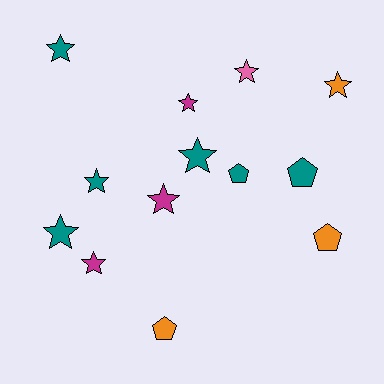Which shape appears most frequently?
Star, with 9 objects.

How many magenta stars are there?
There are 3 magenta stars.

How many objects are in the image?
There are 13 objects.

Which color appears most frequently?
Teal, with 6 objects.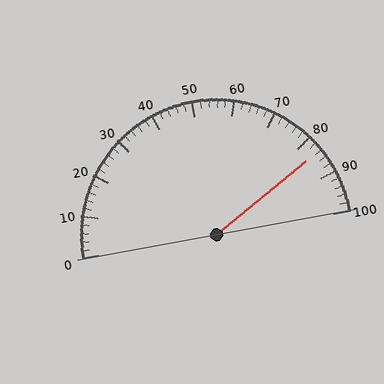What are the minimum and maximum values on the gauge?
The gauge ranges from 0 to 100.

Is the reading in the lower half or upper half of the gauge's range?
The reading is in the upper half of the range (0 to 100).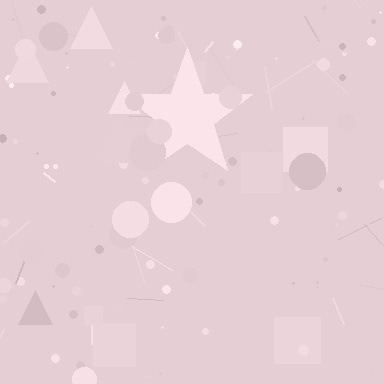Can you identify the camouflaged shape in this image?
The camouflaged shape is a star.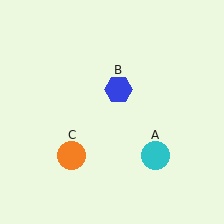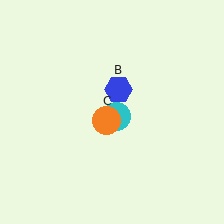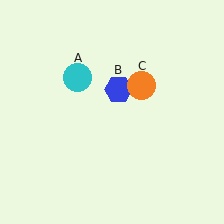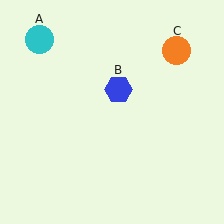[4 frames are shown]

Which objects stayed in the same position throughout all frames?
Blue hexagon (object B) remained stationary.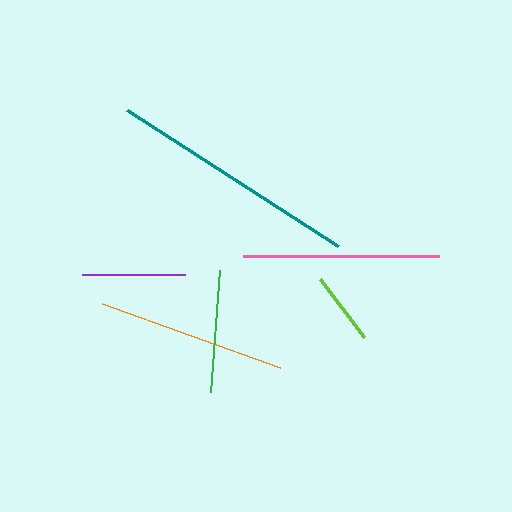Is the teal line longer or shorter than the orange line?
The teal line is longer than the orange line.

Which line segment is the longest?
The teal line is the longest at approximately 251 pixels.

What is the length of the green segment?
The green segment is approximately 122 pixels long.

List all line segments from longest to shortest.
From longest to shortest: teal, pink, orange, green, purple, lime.